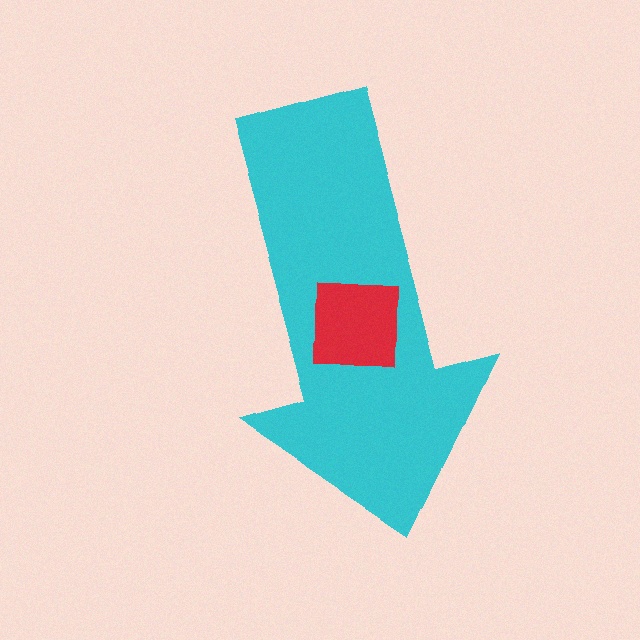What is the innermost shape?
The red square.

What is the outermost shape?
The cyan arrow.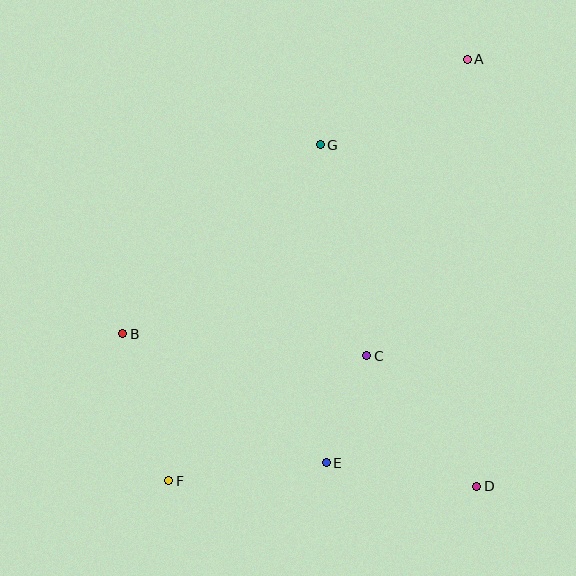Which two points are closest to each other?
Points C and E are closest to each other.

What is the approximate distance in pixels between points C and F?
The distance between C and F is approximately 234 pixels.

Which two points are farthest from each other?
Points A and F are farthest from each other.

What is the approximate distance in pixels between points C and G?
The distance between C and G is approximately 216 pixels.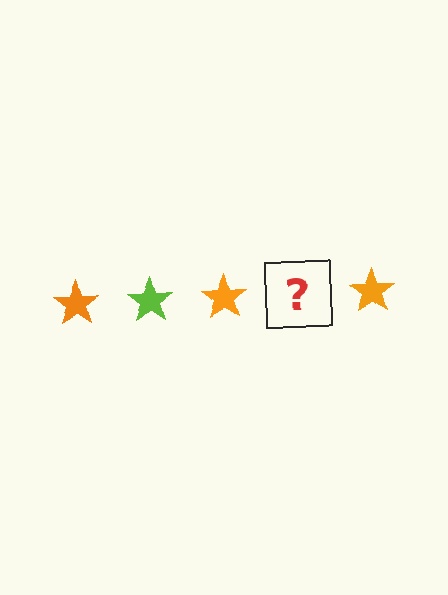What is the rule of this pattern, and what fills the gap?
The rule is that the pattern cycles through orange, lime stars. The gap should be filled with a lime star.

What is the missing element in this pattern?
The missing element is a lime star.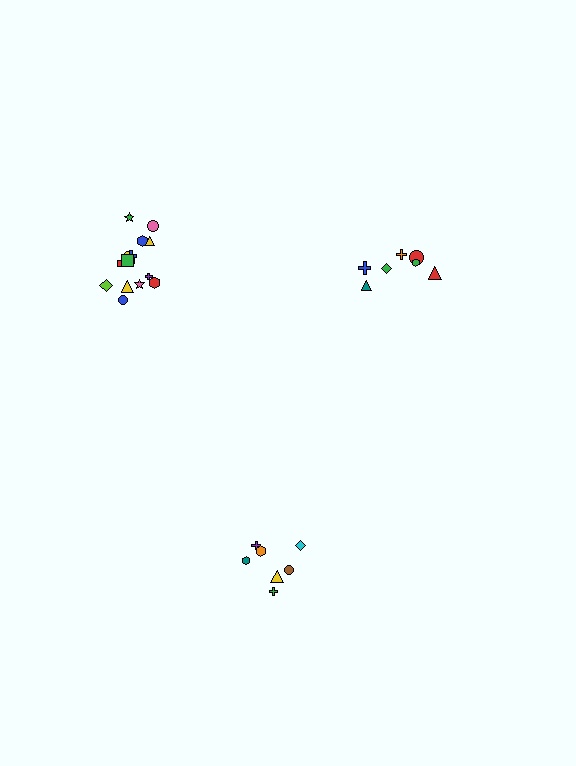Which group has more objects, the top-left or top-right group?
The top-left group.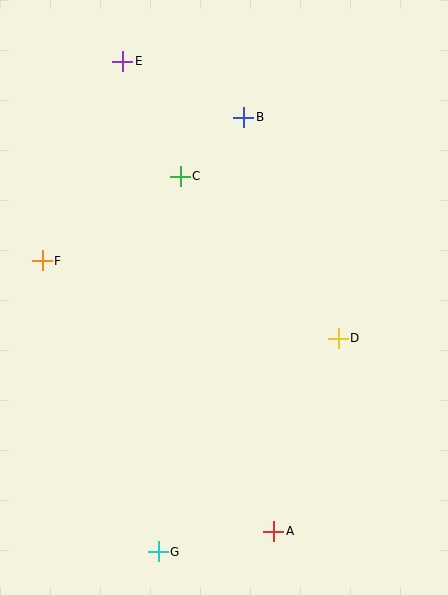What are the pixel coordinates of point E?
Point E is at (123, 61).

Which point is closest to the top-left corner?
Point E is closest to the top-left corner.